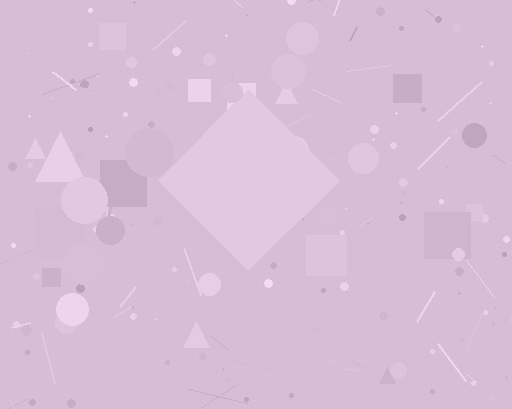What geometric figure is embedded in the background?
A diamond is embedded in the background.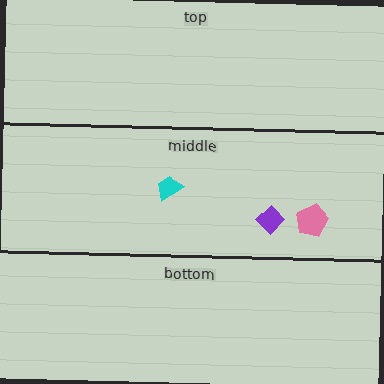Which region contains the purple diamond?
The middle region.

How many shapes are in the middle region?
3.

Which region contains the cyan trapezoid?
The middle region.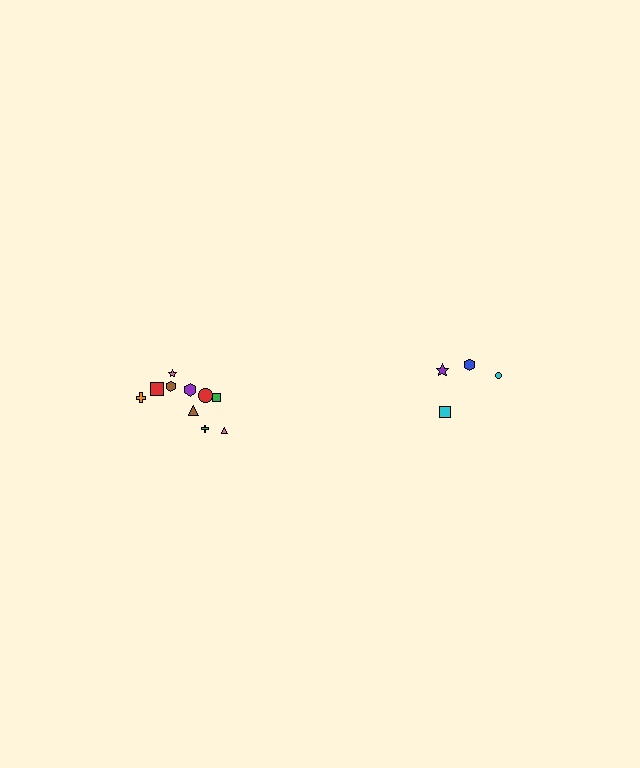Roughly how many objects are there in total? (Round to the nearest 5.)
Roughly 15 objects in total.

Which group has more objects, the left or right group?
The left group.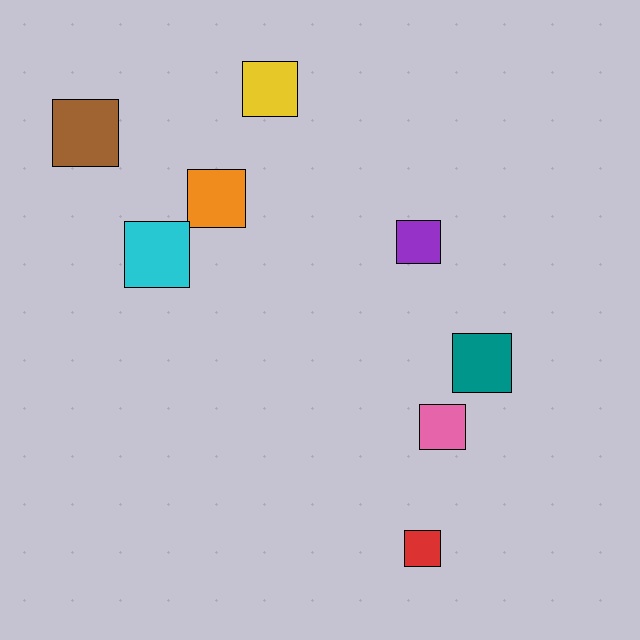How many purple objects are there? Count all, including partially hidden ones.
There is 1 purple object.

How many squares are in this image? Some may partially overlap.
There are 8 squares.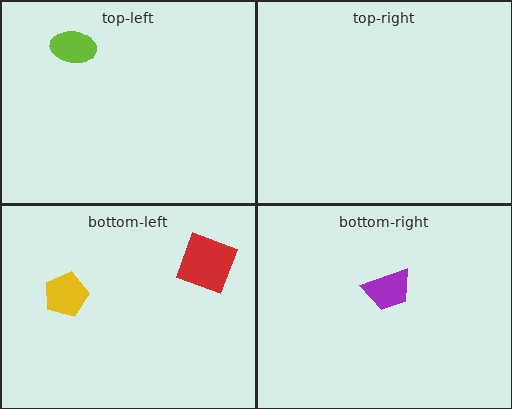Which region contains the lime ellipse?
The top-left region.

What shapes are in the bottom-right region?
The purple trapezoid.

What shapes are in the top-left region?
The lime ellipse.